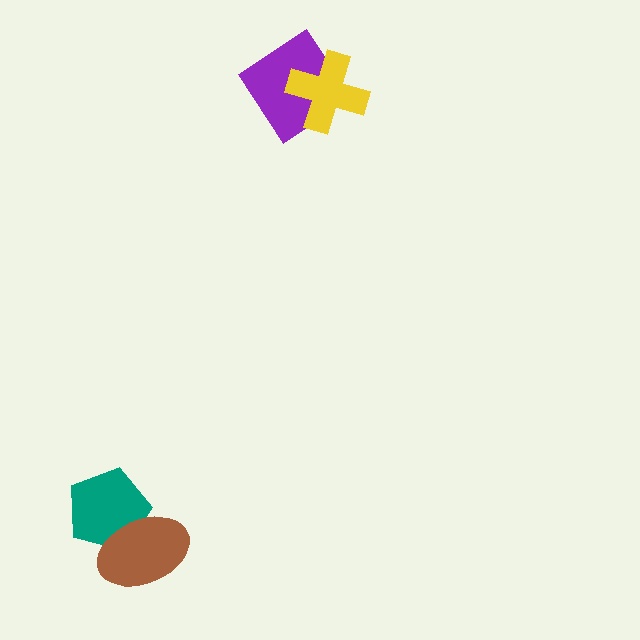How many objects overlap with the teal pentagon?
1 object overlaps with the teal pentagon.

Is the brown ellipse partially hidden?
No, no other shape covers it.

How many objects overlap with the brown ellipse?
1 object overlaps with the brown ellipse.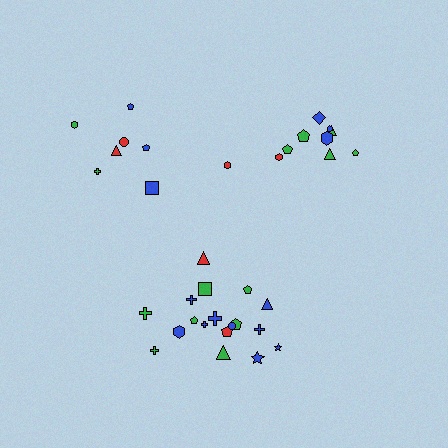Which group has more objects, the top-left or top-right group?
The top-right group.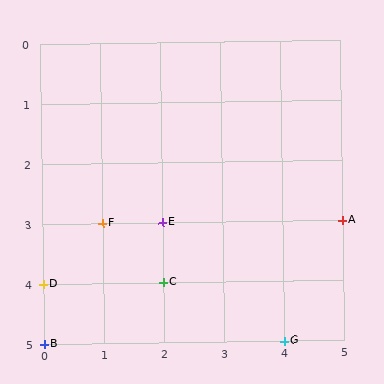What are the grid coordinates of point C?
Point C is at grid coordinates (2, 4).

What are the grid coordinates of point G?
Point G is at grid coordinates (4, 5).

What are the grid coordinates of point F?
Point F is at grid coordinates (1, 3).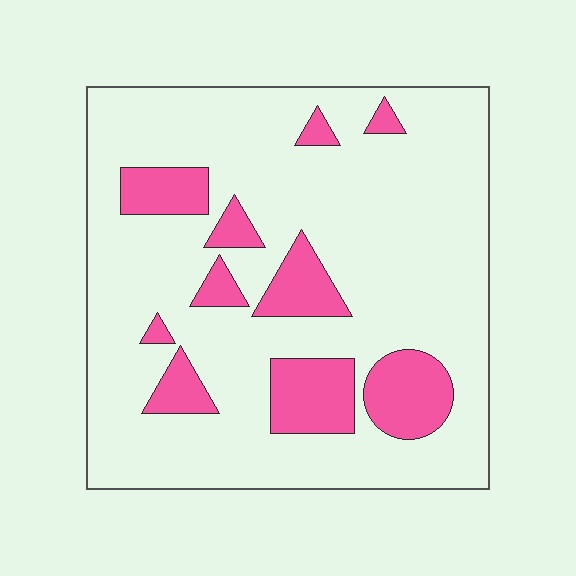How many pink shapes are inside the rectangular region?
10.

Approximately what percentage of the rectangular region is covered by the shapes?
Approximately 20%.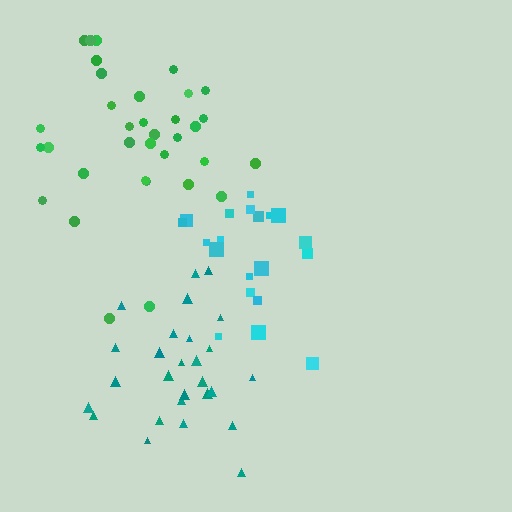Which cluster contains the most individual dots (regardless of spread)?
Green (34).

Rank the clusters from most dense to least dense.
teal, cyan, green.